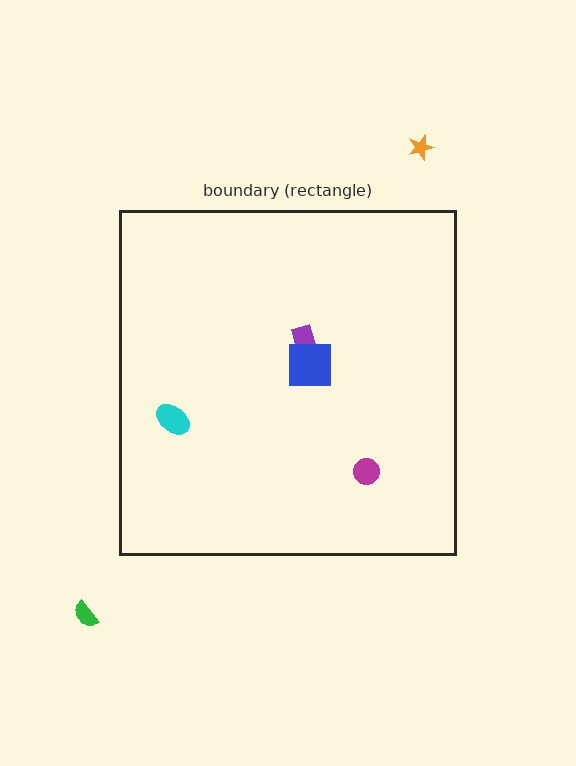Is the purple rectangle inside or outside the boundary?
Inside.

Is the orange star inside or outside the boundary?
Outside.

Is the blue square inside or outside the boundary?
Inside.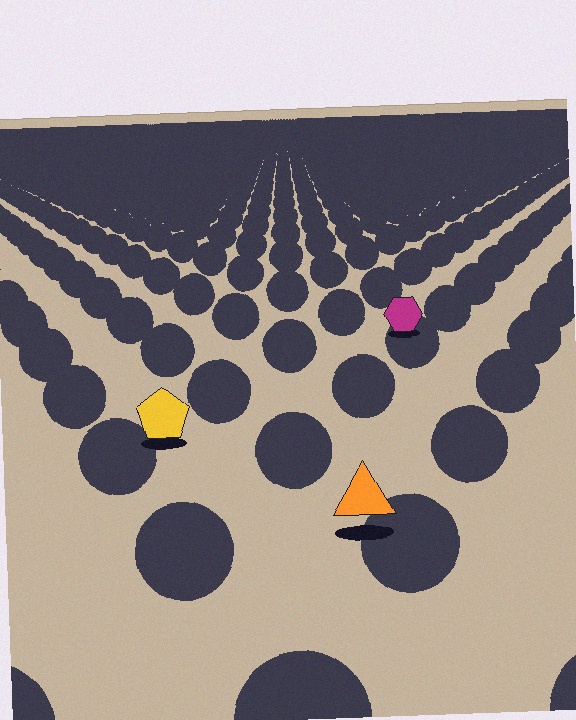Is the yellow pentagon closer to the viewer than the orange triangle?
No. The orange triangle is closer — you can tell from the texture gradient: the ground texture is coarser near it.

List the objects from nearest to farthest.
From nearest to farthest: the orange triangle, the yellow pentagon, the magenta hexagon.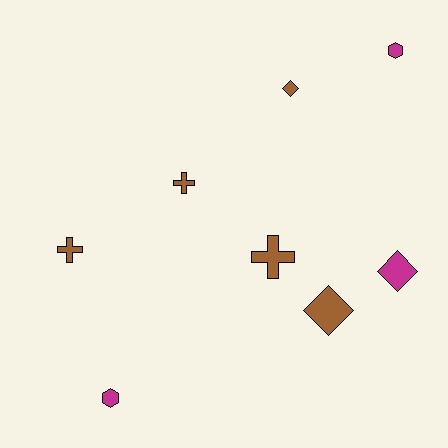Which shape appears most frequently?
Diamond, with 3 objects.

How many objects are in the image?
There are 8 objects.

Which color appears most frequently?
Brown, with 5 objects.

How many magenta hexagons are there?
There are 2 magenta hexagons.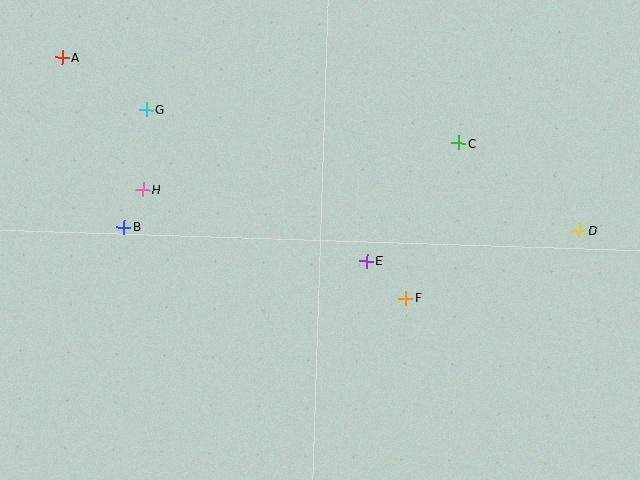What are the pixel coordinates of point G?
Point G is at (146, 110).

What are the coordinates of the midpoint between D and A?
The midpoint between D and A is at (321, 144).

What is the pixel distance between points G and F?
The distance between G and F is 321 pixels.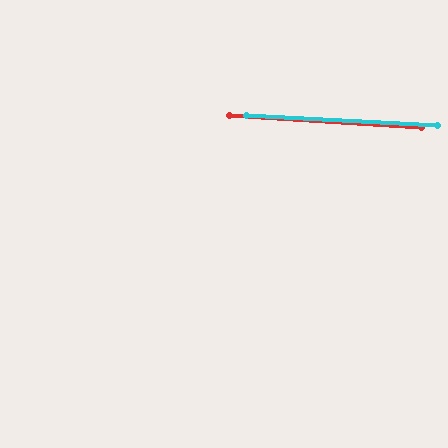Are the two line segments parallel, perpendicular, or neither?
Parallel — their directions differ by only 0.9°.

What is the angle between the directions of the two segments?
Approximately 1 degree.